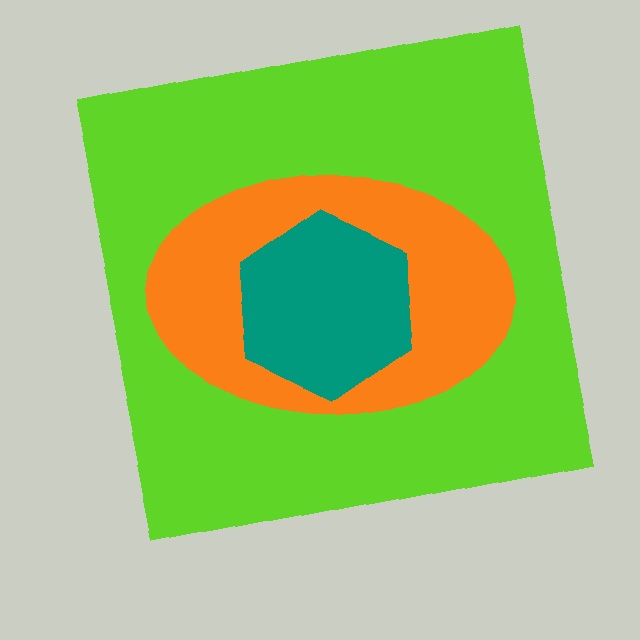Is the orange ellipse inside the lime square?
Yes.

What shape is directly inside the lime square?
The orange ellipse.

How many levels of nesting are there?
3.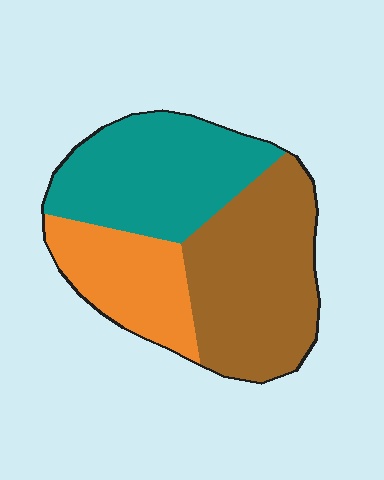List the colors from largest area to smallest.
From largest to smallest: brown, teal, orange.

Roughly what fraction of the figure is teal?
Teal takes up between a third and a half of the figure.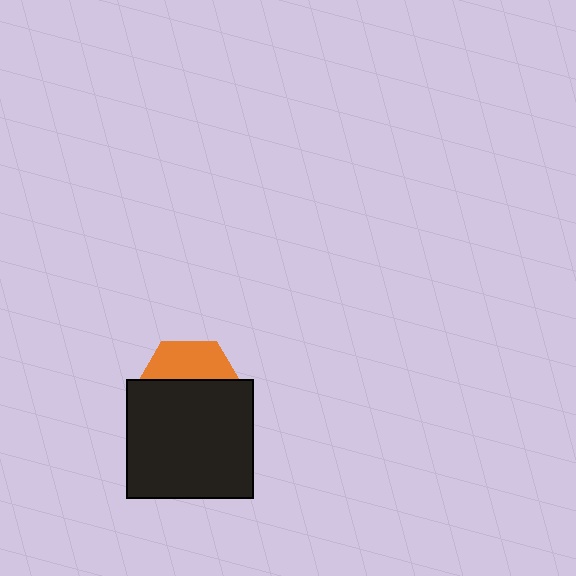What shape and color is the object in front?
The object in front is a black rectangle.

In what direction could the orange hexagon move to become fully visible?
The orange hexagon could move up. That would shift it out from behind the black rectangle entirely.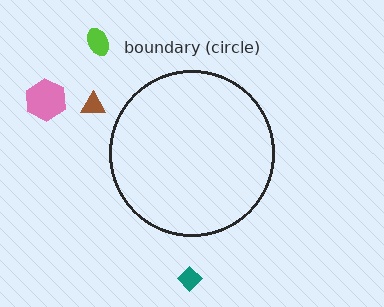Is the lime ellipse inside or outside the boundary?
Outside.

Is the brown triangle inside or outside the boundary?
Outside.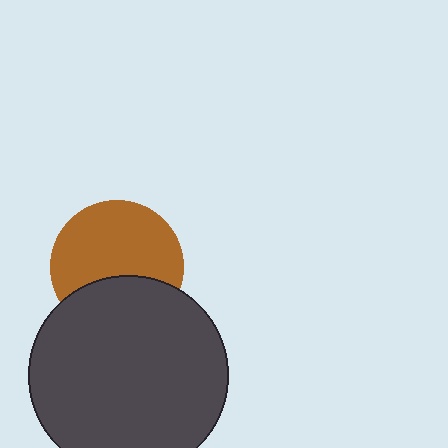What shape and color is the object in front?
The object in front is a dark gray circle.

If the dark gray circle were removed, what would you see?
You would see the complete brown circle.